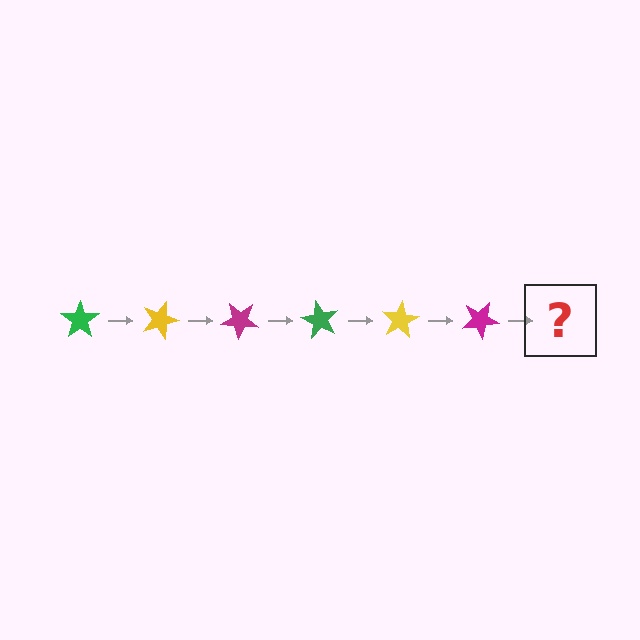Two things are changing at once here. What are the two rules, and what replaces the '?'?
The two rules are that it rotates 20 degrees each step and the color cycles through green, yellow, and magenta. The '?' should be a green star, rotated 120 degrees from the start.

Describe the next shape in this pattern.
It should be a green star, rotated 120 degrees from the start.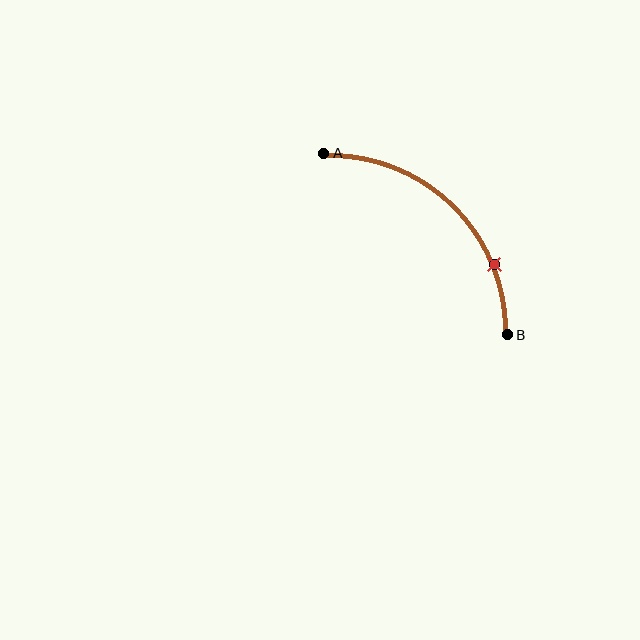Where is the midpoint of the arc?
The arc midpoint is the point on the curve farthest from the straight line joining A and B. It sits above and to the right of that line.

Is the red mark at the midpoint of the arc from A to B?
No. The red mark lies on the arc but is closer to endpoint B. The arc midpoint would be at the point on the curve equidistant along the arc from both A and B.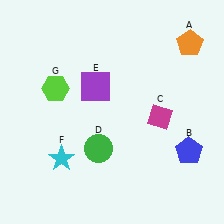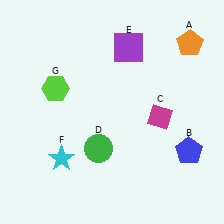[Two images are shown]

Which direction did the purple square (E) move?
The purple square (E) moved up.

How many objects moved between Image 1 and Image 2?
1 object moved between the two images.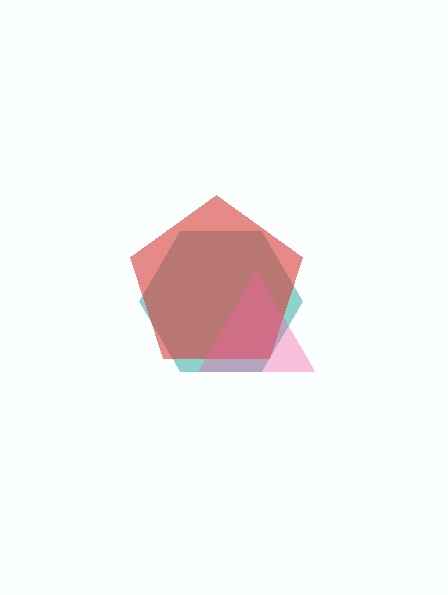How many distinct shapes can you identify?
There are 3 distinct shapes: a teal hexagon, a red pentagon, a pink triangle.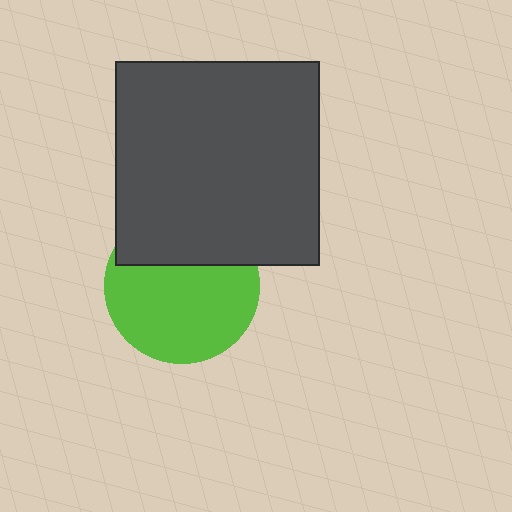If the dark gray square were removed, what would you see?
You would see the complete lime circle.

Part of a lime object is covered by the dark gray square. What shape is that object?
It is a circle.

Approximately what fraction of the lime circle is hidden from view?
Roughly 33% of the lime circle is hidden behind the dark gray square.